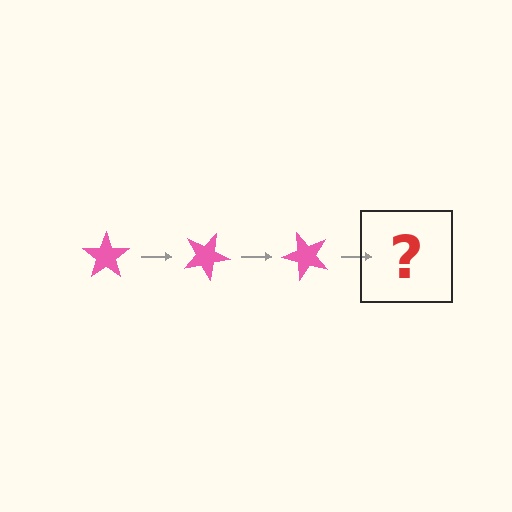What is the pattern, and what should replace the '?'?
The pattern is that the star rotates 25 degrees each step. The '?' should be a pink star rotated 75 degrees.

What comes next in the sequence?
The next element should be a pink star rotated 75 degrees.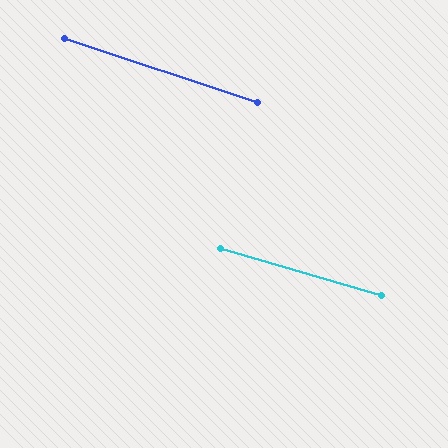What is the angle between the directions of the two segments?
Approximately 2 degrees.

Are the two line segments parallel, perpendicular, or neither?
Parallel — their directions differ by only 1.7°.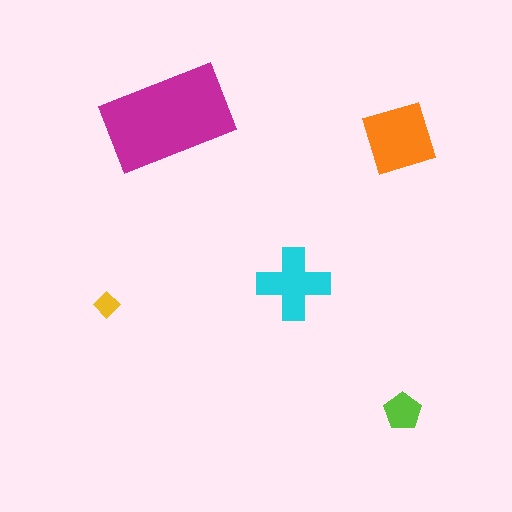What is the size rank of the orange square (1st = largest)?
2nd.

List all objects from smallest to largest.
The yellow diamond, the lime pentagon, the cyan cross, the orange square, the magenta rectangle.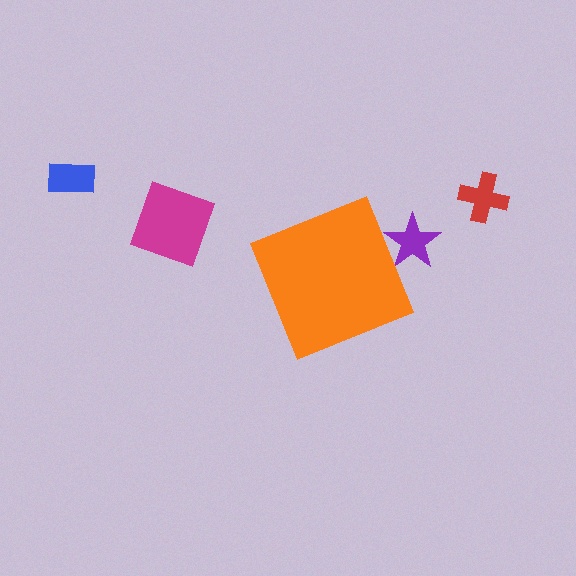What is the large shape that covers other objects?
An orange diamond.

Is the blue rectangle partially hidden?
No, the blue rectangle is fully visible.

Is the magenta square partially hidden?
No, the magenta square is fully visible.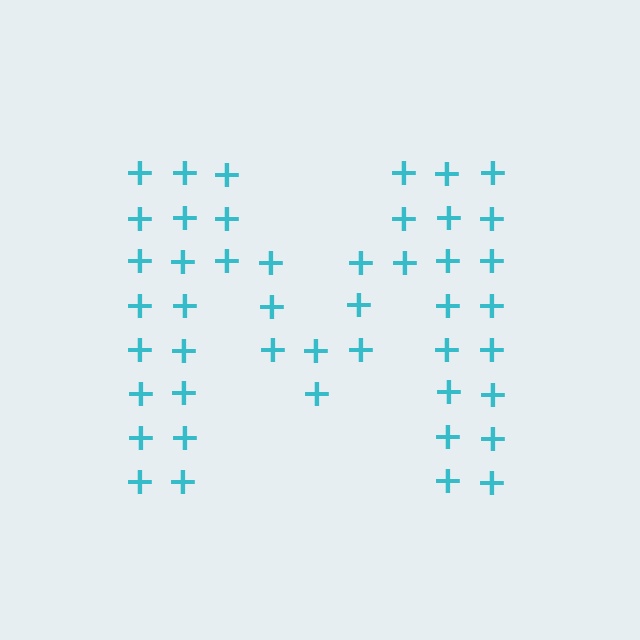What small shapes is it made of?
It is made of small plus signs.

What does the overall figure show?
The overall figure shows the letter M.